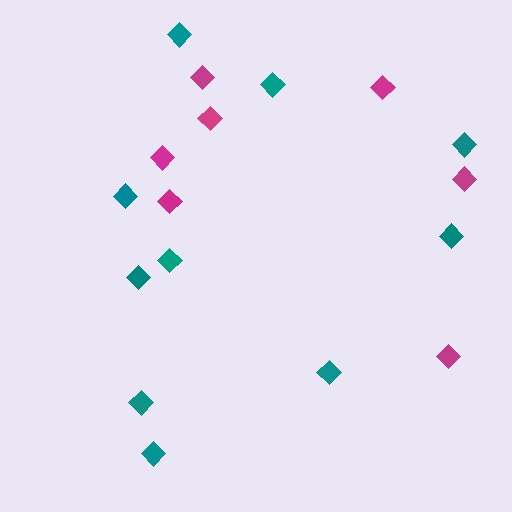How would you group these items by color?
There are 2 groups: one group of magenta diamonds (7) and one group of teal diamonds (10).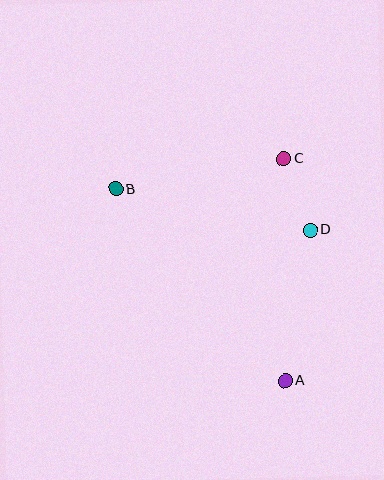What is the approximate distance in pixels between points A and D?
The distance between A and D is approximately 153 pixels.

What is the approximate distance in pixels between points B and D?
The distance between B and D is approximately 199 pixels.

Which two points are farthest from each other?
Points A and B are farthest from each other.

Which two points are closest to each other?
Points C and D are closest to each other.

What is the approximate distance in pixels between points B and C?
The distance between B and C is approximately 170 pixels.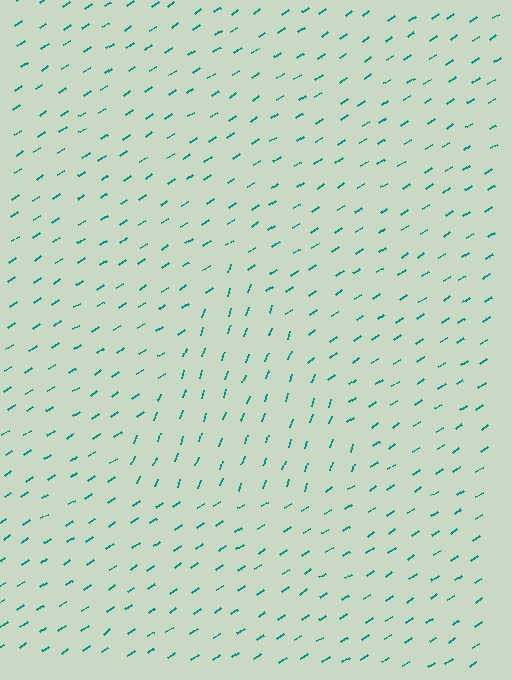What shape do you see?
I see a triangle.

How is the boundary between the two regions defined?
The boundary is defined purely by a change in line orientation (approximately 37 degrees difference). All lines are the same color and thickness.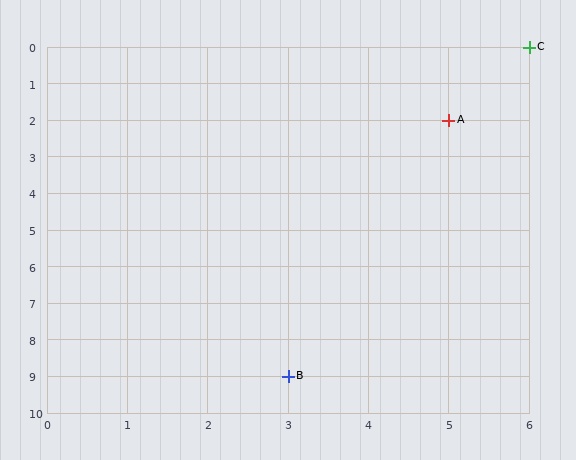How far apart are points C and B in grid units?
Points C and B are 3 columns and 9 rows apart (about 9.5 grid units diagonally).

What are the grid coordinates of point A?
Point A is at grid coordinates (5, 2).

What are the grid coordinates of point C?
Point C is at grid coordinates (6, 0).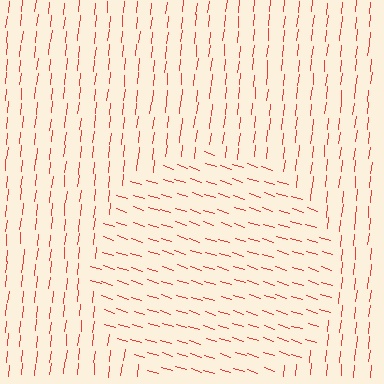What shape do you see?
I see a circle.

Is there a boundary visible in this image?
Yes, there is a texture boundary formed by a change in line orientation.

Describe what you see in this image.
The image is filled with small red line segments. A circle region in the image has lines oriented differently from the surrounding lines, creating a visible texture boundary.